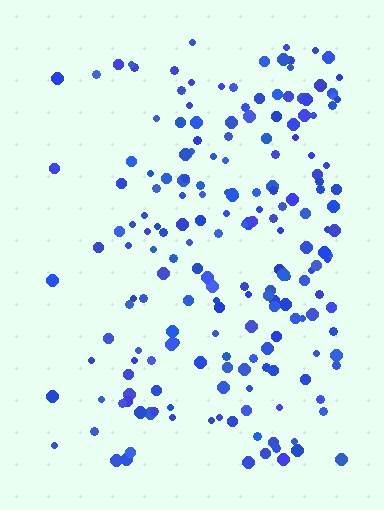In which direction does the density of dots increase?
From left to right, with the right side densest.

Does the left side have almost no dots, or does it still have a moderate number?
Still a moderate number, just noticeably fewer than the right.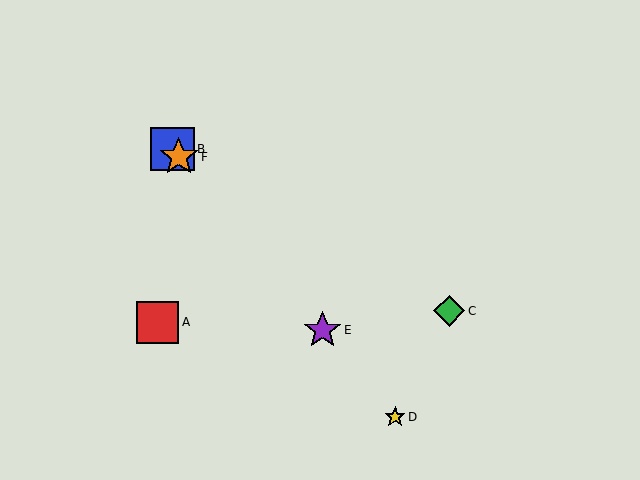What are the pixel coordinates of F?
Object F is at (179, 157).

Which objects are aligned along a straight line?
Objects B, D, E, F are aligned along a straight line.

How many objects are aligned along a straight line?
4 objects (B, D, E, F) are aligned along a straight line.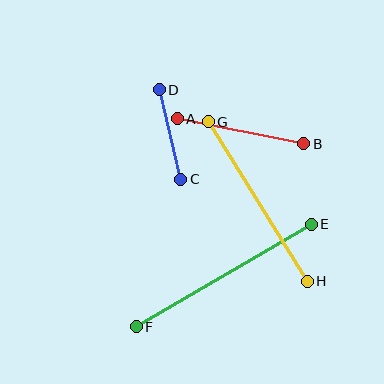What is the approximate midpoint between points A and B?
The midpoint is at approximately (241, 131) pixels.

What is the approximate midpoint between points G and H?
The midpoint is at approximately (258, 202) pixels.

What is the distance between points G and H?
The distance is approximately 188 pixels.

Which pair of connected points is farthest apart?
Points E and F are farthest apart.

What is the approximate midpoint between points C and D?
The midpoint is at approximately (170, 134) pixels.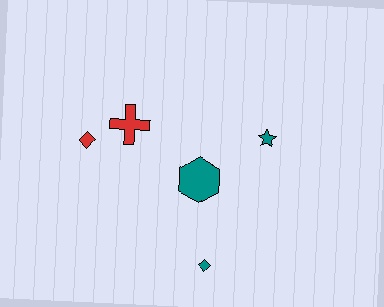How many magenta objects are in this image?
There are no magenta objects.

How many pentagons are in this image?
There are no pentagons.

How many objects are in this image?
There are 5 objects.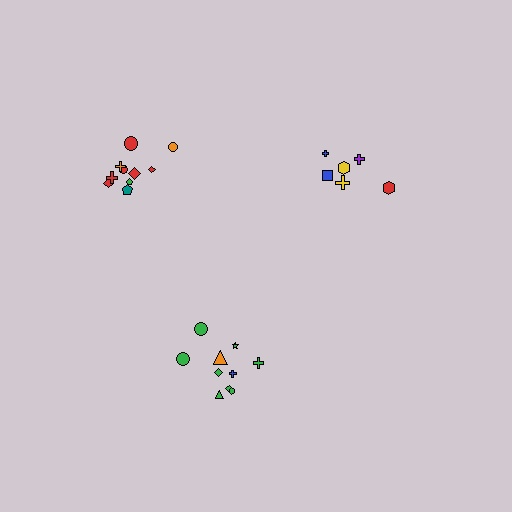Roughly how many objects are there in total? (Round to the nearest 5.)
Roughly 25 objects in total.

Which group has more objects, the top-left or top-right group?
The top-left group.